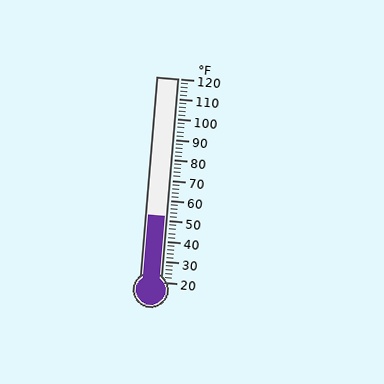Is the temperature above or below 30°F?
The temperature is above 30°F.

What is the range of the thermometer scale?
The thermometer scale ranges from 20°F to 120°F.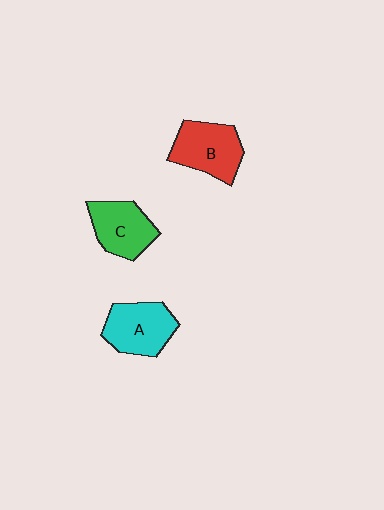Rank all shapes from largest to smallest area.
From largest to smallest: B (red), A (cyan), C (green).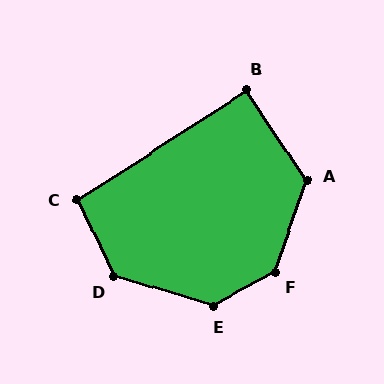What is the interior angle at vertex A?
Approximately 127 degrees (obtuse).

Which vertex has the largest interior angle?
F, at approximately 138 degrees.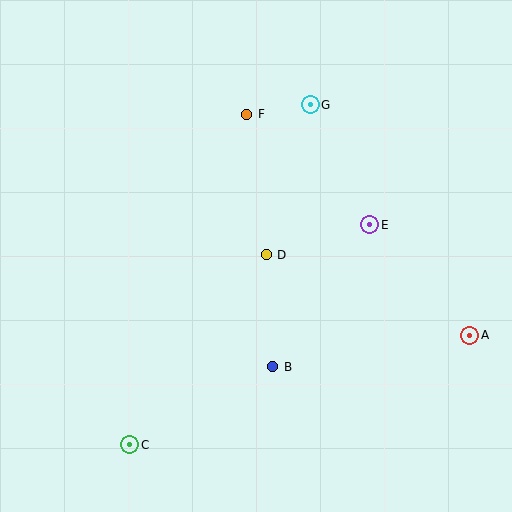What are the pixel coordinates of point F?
Point F is at (247, 114).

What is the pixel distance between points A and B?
The distance between A and B is 199 pixels.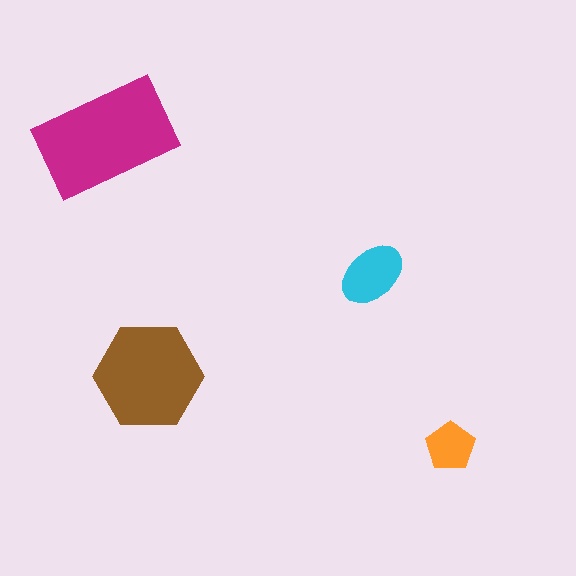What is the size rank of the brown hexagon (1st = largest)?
2nd.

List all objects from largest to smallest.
The magenta rectangle, the brown hexagon, the cyan ellipse, the orange pentagon.